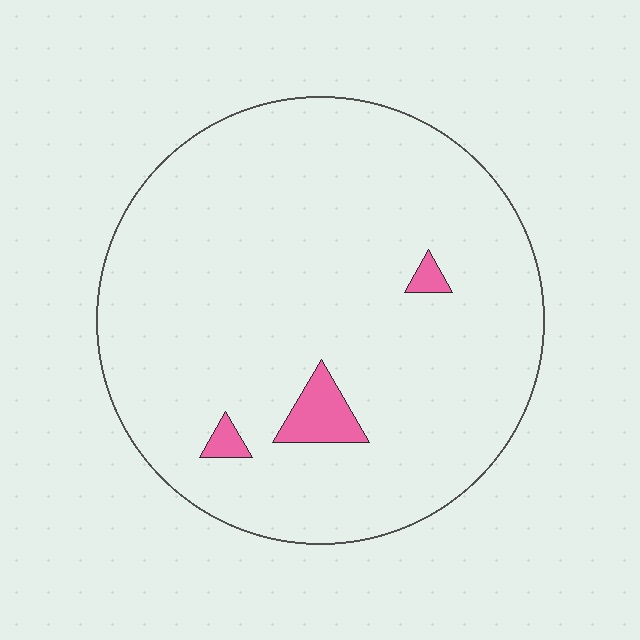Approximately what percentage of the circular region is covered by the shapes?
Approximately 5%.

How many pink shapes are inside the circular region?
3.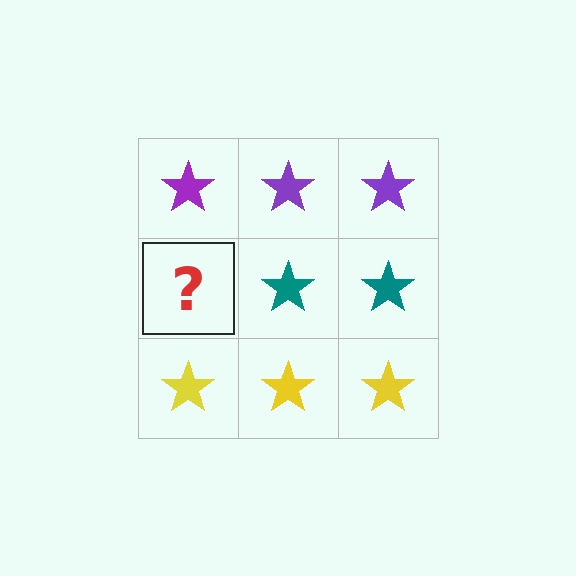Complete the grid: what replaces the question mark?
The question mark should be replaced with a teal star.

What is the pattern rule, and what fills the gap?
The rule is that each row has a consistent color. The gap should be filled with a teal star.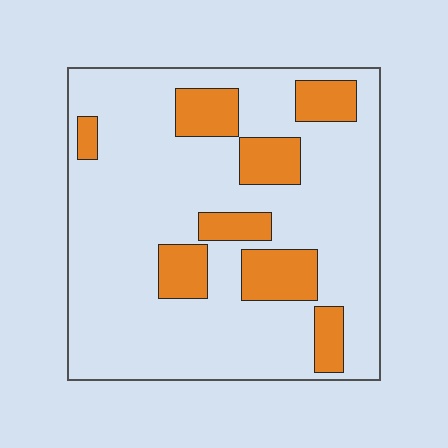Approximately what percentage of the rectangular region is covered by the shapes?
Approximately 20%.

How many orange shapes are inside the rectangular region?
8.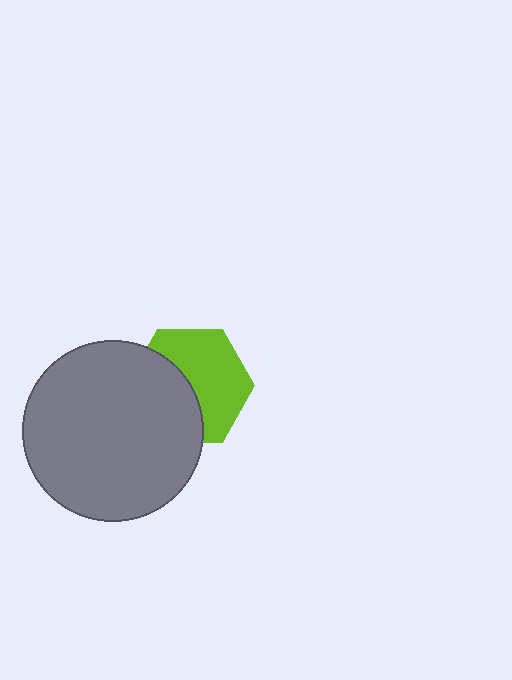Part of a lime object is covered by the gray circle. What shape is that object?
It is a hexagon.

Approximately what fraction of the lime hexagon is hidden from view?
Roughly 44% of the lime hexagon is hidden behind the gray circle.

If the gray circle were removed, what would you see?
You would see the complete lime hexagon.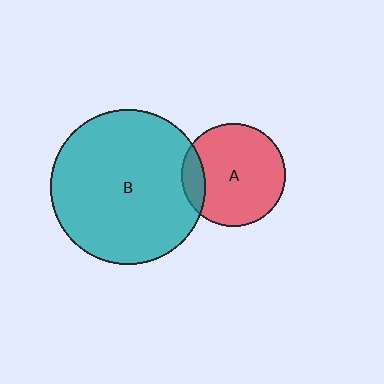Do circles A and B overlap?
Yes.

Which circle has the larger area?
Circle B (teal).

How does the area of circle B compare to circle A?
Approximately 2.3 times.